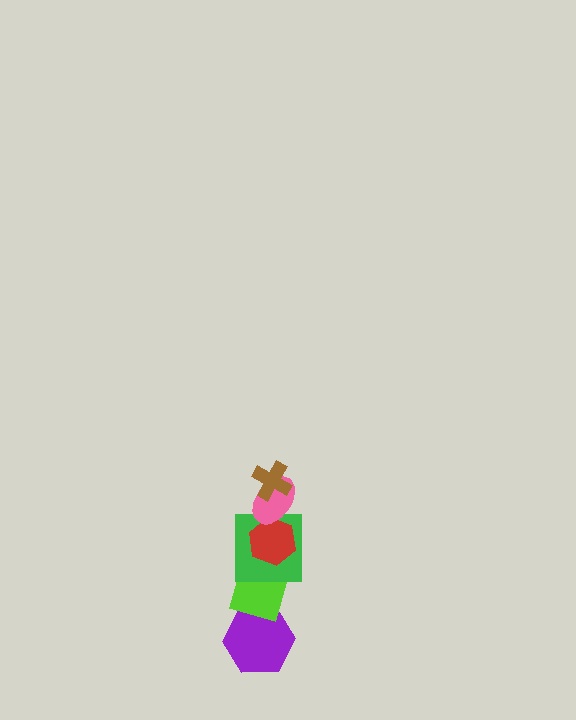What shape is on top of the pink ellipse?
The brown cross is on top of the pink ellipse.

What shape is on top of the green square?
The red hexagon is on top of the green square.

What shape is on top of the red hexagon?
The pink ellipse is on top of the red hexagon.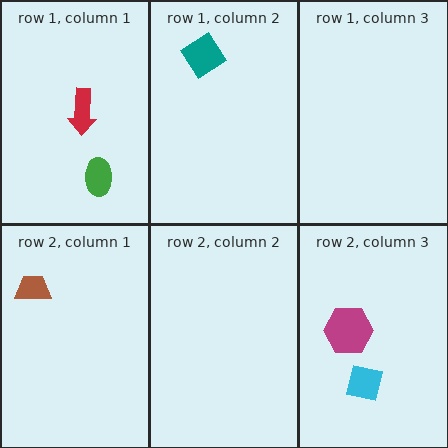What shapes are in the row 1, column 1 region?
The green ellipse, the red arrow.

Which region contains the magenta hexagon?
The row 2, column 3 region.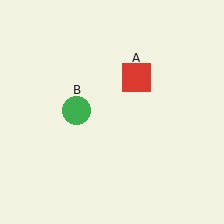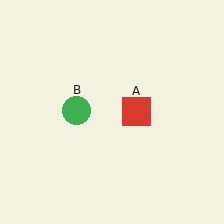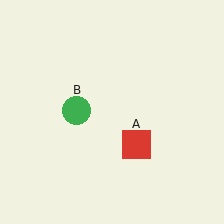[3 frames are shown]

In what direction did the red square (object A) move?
The red square (object A) moved down.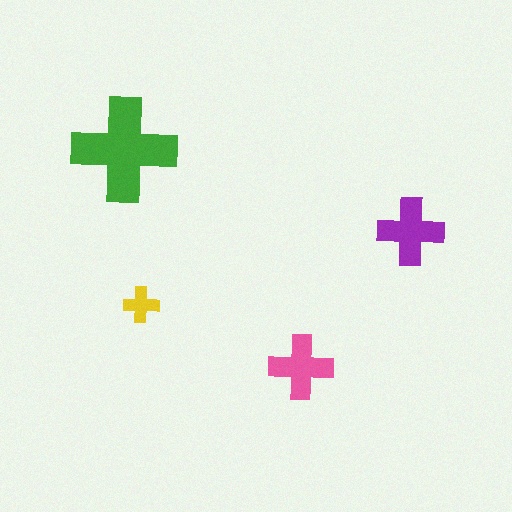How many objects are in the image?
There are 4 objects in the image.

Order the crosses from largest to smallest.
the green one, the purple one, the pink one, the yellow one.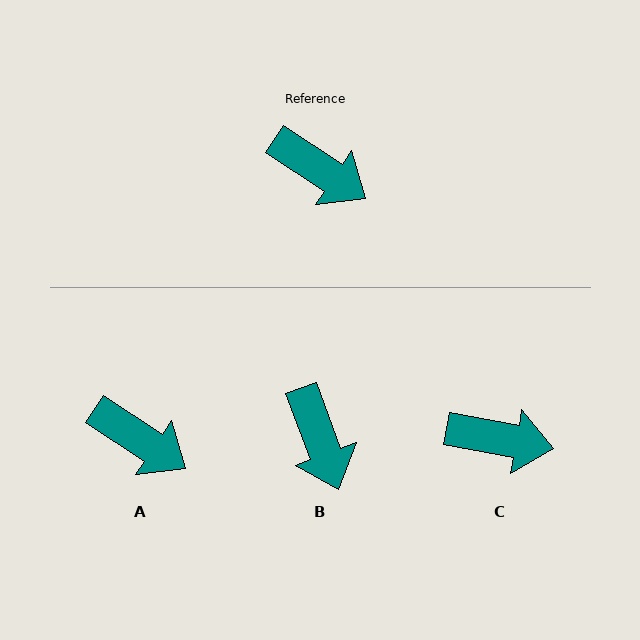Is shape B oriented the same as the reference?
No, it is off by about 36 degrees.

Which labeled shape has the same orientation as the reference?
A.